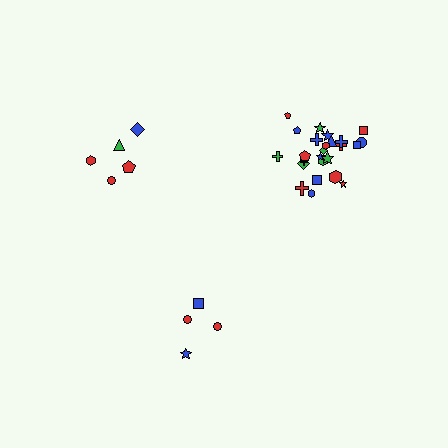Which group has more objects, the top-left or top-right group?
The top-right group.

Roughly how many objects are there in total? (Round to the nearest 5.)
Roughly 35 objects in total.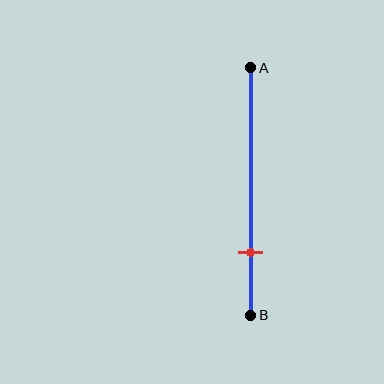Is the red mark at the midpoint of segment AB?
No, the mark is at about 75% from A, not at the 50% midpoint.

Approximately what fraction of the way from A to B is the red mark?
The red mark is approximately 75% of the way from A to B.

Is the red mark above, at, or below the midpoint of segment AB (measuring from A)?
The red mark is below the midpoint of segment AB.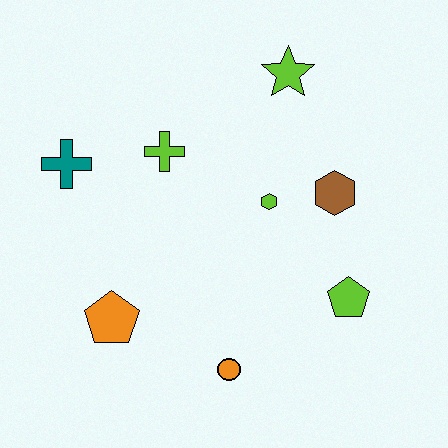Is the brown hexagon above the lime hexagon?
Yes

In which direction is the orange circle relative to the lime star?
The orange circle is below the lime star.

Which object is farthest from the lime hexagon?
The teal cross is farthest from the lime hexagon.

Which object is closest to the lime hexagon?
The brown hexagon is closest to the lime hexagon.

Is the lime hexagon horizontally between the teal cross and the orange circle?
No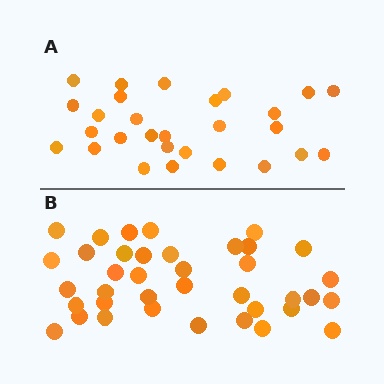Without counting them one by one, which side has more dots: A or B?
Region B (the bottom region) has more dots.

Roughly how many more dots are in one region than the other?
Region B has roughly 10 or so more dots than region A.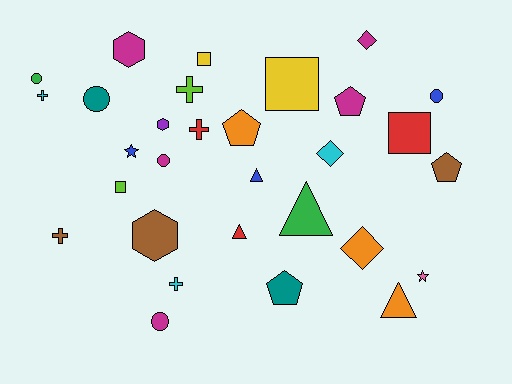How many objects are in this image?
There are 30 objects.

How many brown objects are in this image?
There are 3 brown objects.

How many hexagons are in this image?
There are 3 hexagons.